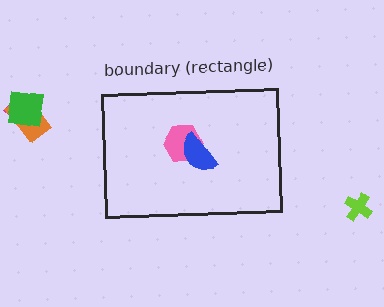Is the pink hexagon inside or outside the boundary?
Inside.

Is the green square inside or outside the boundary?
Outside.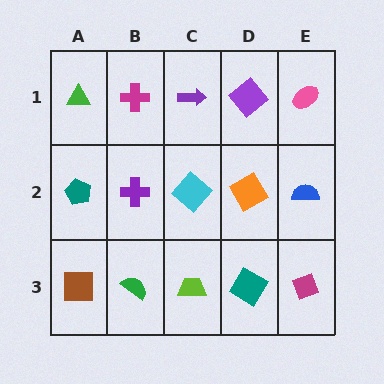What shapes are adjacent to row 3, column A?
A teal pentagon (row 2, column A), a green semicircle (row 3, column B).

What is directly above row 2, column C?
A purple arrow.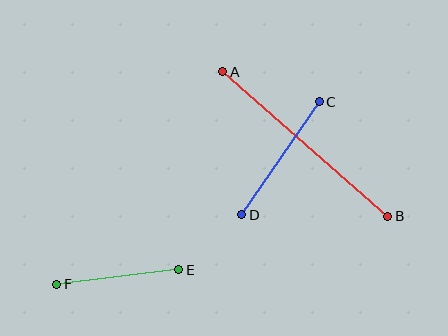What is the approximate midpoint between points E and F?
The midpoint is at approximately (118, 277) pixels.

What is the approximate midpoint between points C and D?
The midpoint is at approximately (281, 158) pixels.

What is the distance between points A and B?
The distance is approximately 220 pixels.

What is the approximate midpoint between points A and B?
The midpoint is at approximately (305, 144) pixels.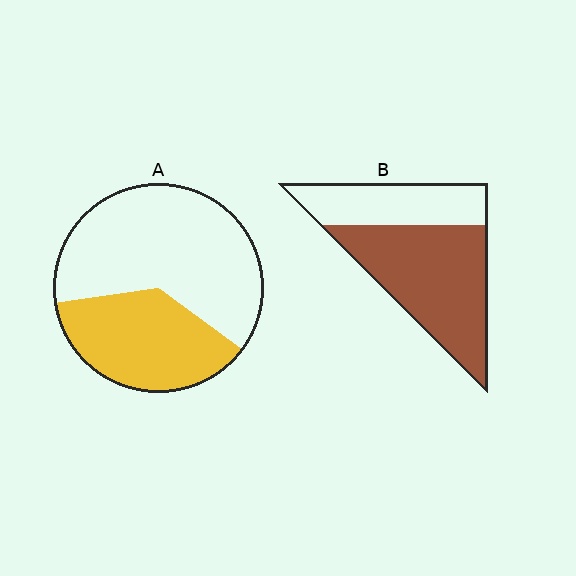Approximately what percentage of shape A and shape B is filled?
A is approximately 40% and B is approximately 65%.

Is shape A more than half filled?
No.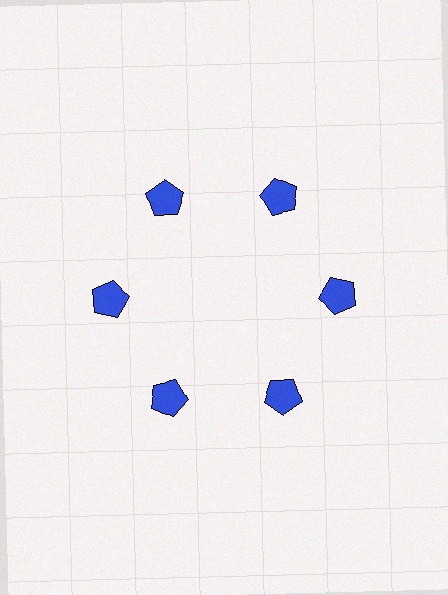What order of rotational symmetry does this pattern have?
This pattern has 6-fold rotational symmetry.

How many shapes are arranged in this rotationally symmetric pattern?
There are 6 shapes, arranged in 6 groups of 1.